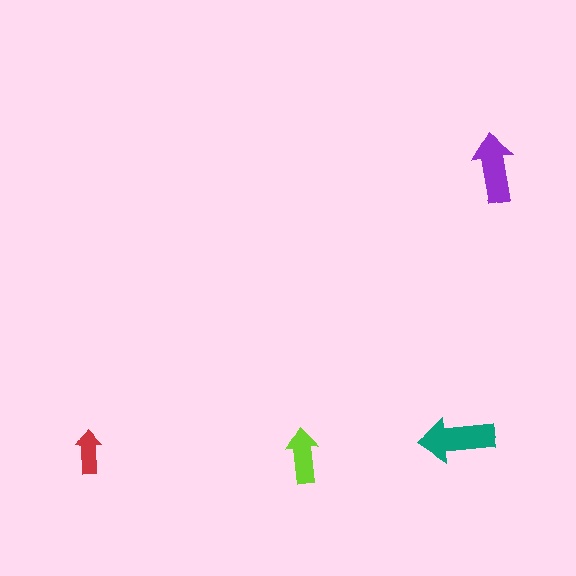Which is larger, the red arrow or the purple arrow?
The purple one.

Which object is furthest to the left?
The red arrow is leftmost.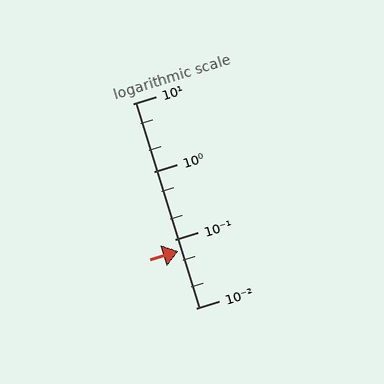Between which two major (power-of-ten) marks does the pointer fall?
The pointer is between 0.01 and 0.1.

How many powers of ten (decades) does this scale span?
The scale spans 3 decades, from 0.01 to 10.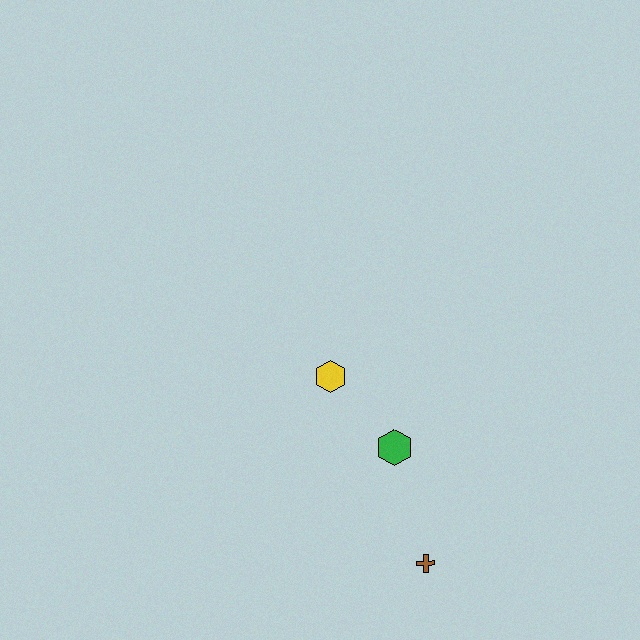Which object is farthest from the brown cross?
The yellow hexagon is farthest from the brown cross.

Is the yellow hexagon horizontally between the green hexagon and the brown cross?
No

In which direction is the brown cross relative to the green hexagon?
The brown cross is below the green hexagon.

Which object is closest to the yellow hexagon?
The green hexagon is closest to the yellow hexagon.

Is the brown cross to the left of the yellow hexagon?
No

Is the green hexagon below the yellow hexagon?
Yes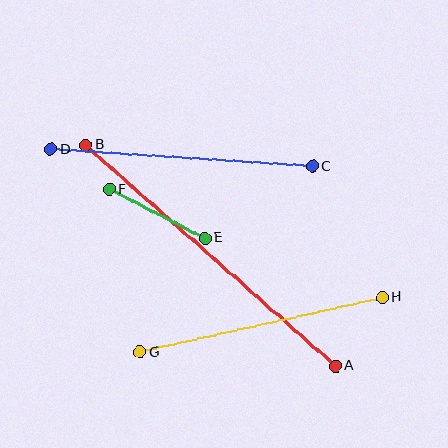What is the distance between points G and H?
The distance is approximately 248 pixels.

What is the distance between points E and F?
The distance is approximately 108 pixels.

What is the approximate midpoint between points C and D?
The midpoint is at approximately (182, 158) pixels.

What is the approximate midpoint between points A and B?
The midpoint is at approximately (211, 255) pixels.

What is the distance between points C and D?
The distance is approximately 262 pixels.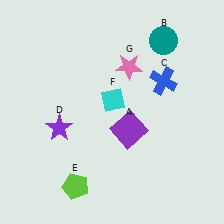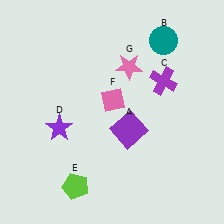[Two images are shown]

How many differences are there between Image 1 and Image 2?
There are 2 differences between the two images.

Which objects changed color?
C changed from blue to purple. F changed from cyan to pink.